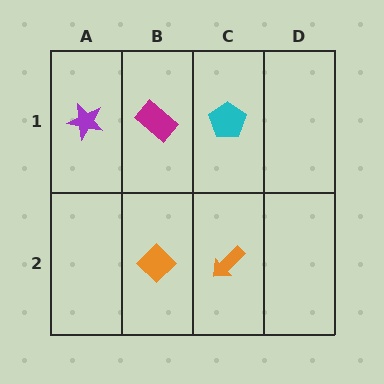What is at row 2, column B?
An orange diamond.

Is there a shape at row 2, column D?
No, that cell is empty.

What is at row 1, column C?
A cyan pentagon.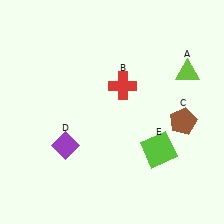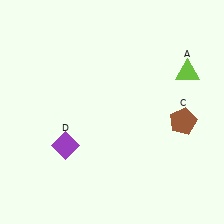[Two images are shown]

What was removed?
The lime square (E), the red cross (B) were removed in Image 2.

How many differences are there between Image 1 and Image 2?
There are 2 differences between the two images.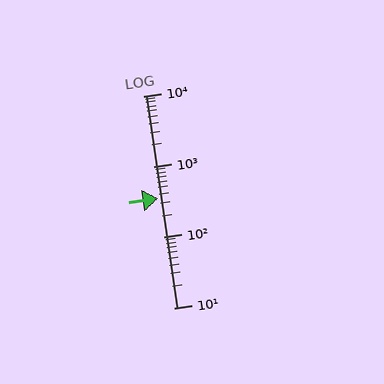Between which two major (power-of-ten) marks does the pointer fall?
The pointer is between 100 and 1000.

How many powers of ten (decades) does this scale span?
The scale spans 3 decades, from 10 to 10000.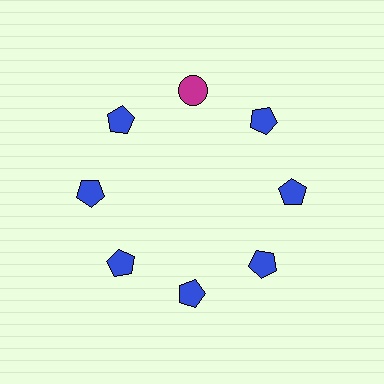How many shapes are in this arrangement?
There are 8 shapes arranged in a ring pattern.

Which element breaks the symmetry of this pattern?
The magenta circle at roughly the 12 o'clock position breaks the symmetry. All other shapes are blue pentagons.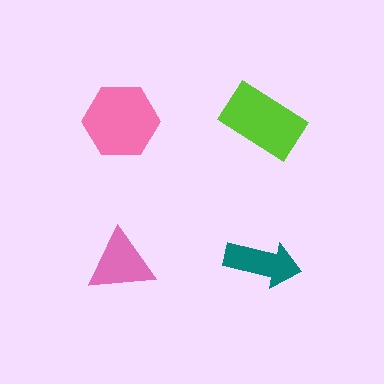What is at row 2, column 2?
A teal arrow.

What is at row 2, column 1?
A pink triangle.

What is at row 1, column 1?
A pink hexagon.